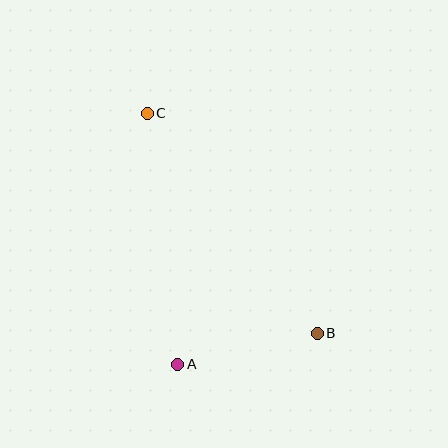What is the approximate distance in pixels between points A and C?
The distance between A and C is approximately 253 pixels.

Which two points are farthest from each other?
Points B and C are farthest from each other.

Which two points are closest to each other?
Points A and B are closest to each other.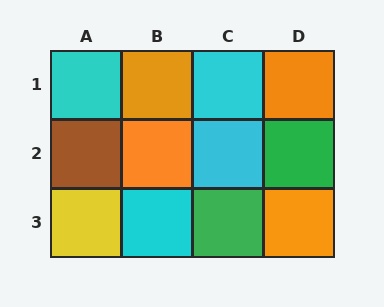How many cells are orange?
4 cells are orange.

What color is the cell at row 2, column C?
Cyan.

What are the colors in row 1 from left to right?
Cyan, orange, cyan, orange.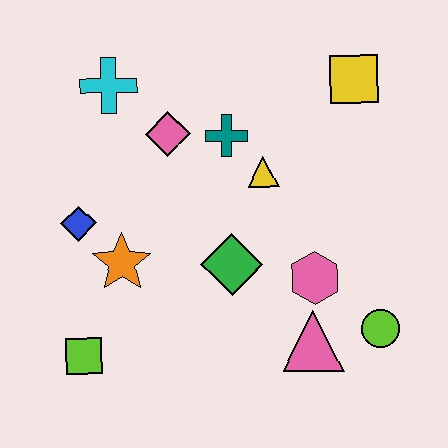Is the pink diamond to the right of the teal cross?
No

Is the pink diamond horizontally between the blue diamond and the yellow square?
Yes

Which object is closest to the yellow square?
The yellow triangle is closest to the yellow square.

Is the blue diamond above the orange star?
Yes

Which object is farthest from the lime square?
The yellow square is farthest from the lime square.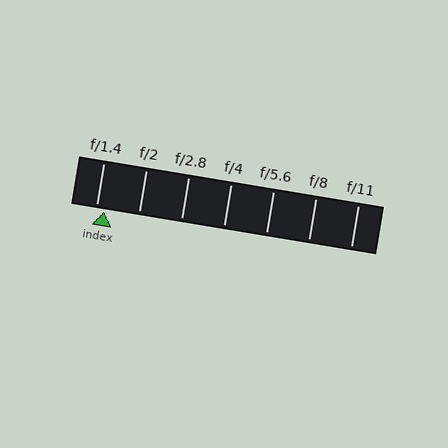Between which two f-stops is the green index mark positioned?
The index mark is between f/1.4 and f/2.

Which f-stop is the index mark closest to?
The index mark is closest to f/1.4.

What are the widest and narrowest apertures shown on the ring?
The widest aperture shown is f/1.4 and the narrowest is f/11.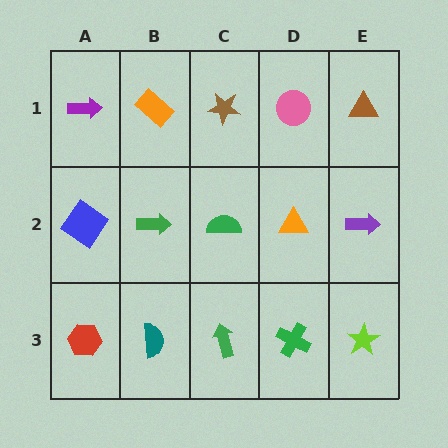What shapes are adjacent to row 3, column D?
An orange triangle (row 2, column D), a green arrow (row 3, column C), a lime star (row 3, column E).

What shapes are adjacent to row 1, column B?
A green arrow (row 2, column B), a purple arrow (row 1, column A), a brown star (row 1, column C).